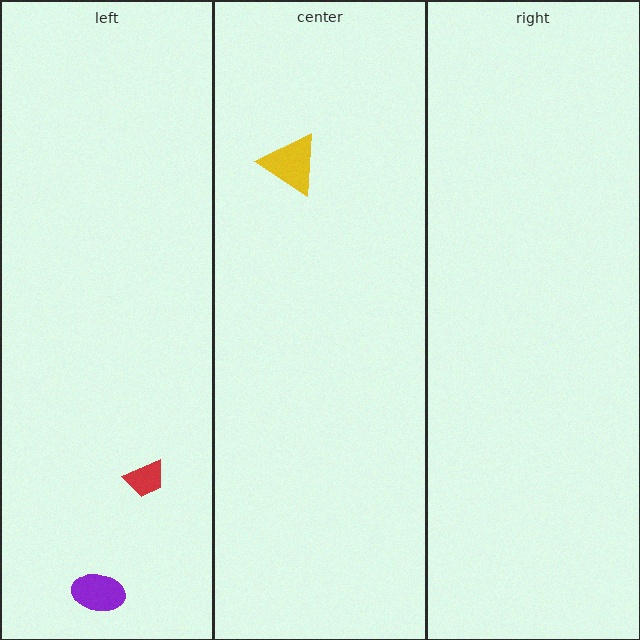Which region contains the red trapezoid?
The left region.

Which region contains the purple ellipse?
The left region.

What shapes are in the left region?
The purple ellipse, the red trapezoid.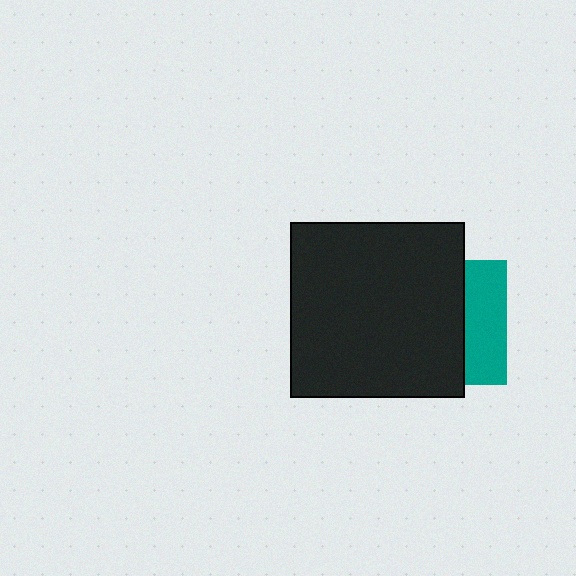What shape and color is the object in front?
The object in front is a black square.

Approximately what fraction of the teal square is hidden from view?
Roughly 67% of the teal square is hidden behind the black square.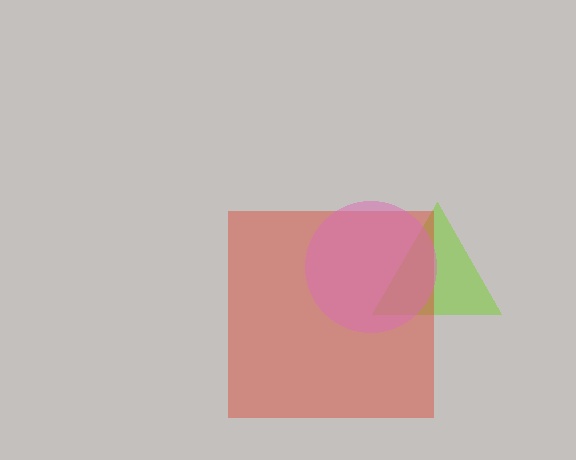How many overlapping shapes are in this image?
There are 3 overlapping shapes in the image.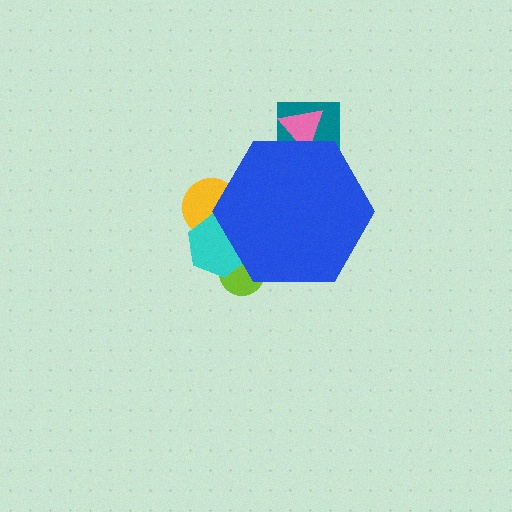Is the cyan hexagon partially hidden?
Yes, the cyan hexagon is partially hidden behind the blue hexagon.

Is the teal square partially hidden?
Yes, the teal square is partially hidden behind the blue hexagon.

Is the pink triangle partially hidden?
Yes, the pink triangle is partially hidden behind the blue hexagon.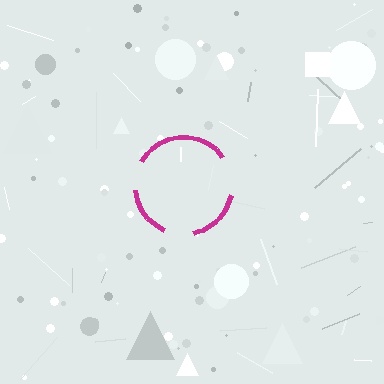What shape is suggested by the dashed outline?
The dashed outline suggests a circle.